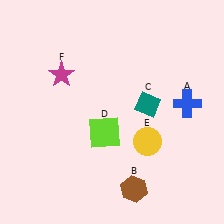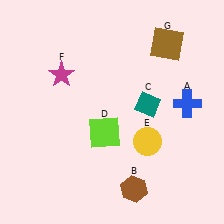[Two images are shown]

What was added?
A brown square (G) was added in Image 2.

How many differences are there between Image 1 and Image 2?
There is 1 difference between the two images.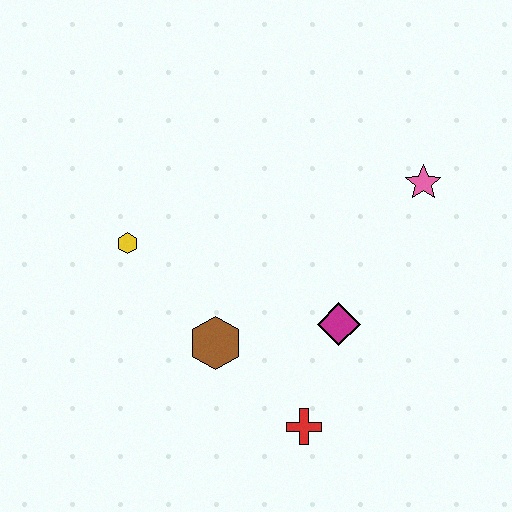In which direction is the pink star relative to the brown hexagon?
The pink star is to the right of the brown hexagon.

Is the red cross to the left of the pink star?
Yes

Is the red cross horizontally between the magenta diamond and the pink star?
No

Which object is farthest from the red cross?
The pink star is farthest from the red cross.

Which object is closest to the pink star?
The magenta diamond is closest to the pink star.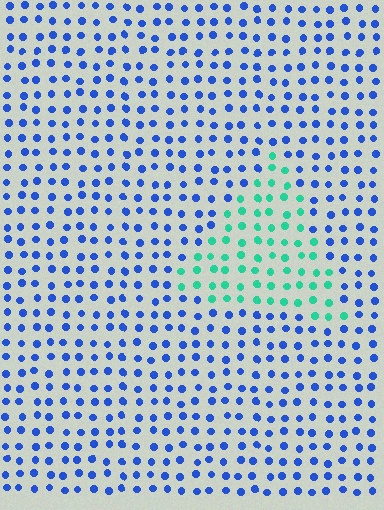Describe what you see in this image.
The image is filled with small blue elements in a uniform arrangement. A triangle-shaped region is visible where the elements are tinted to a slightly different hue, forming a subtle color boundary.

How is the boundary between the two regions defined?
The boundary is defined purely by a slight shift in hue (about 65 degrees). Spacing, size, and orientation are identical on both sides.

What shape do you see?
I see a triangle.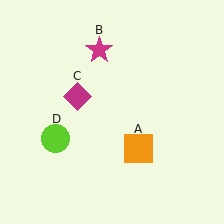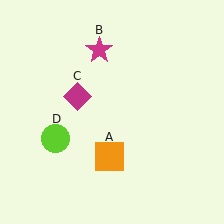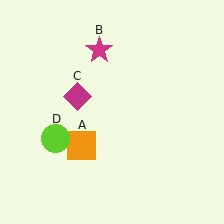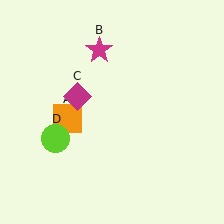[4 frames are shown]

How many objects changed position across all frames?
1 object changed position: orange square (object A).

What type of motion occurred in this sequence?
The orange square (object A) rotated clockwise around the center of the scene.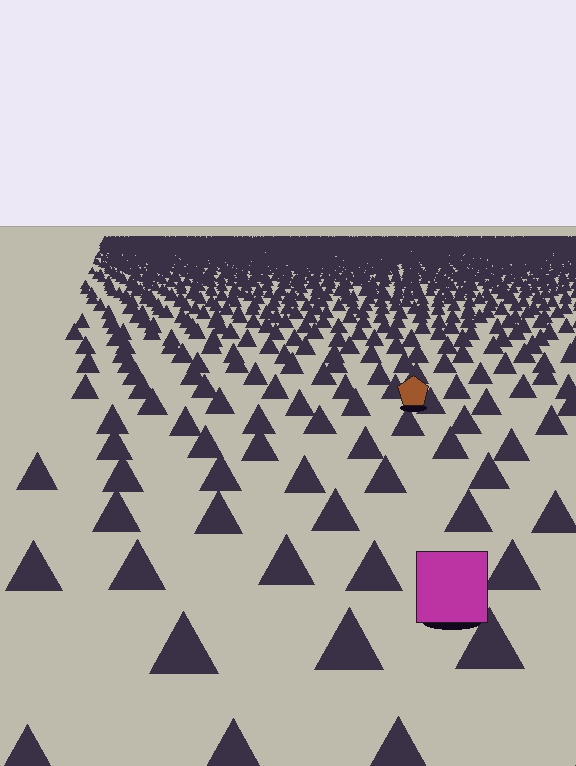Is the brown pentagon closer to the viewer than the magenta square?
No. The magenta square is closer — you can tell from the texture gradient: the ground texture is coarser near it.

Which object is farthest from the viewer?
The brown pentagon is farthest from the viewer. It appears smaller and the ground texture around it is denser.